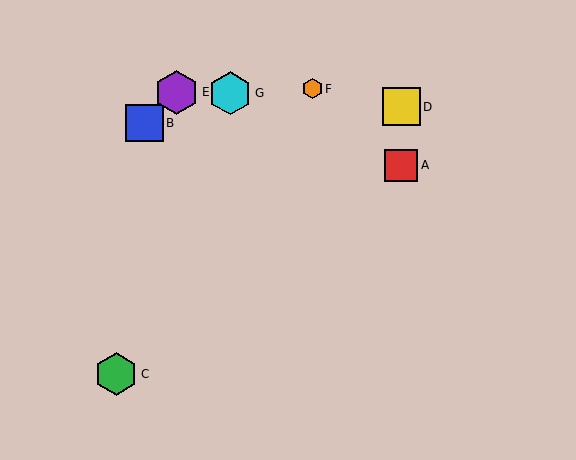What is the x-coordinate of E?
Object E is at x≈177.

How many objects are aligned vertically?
2 objects (A, D) are aligned vertically.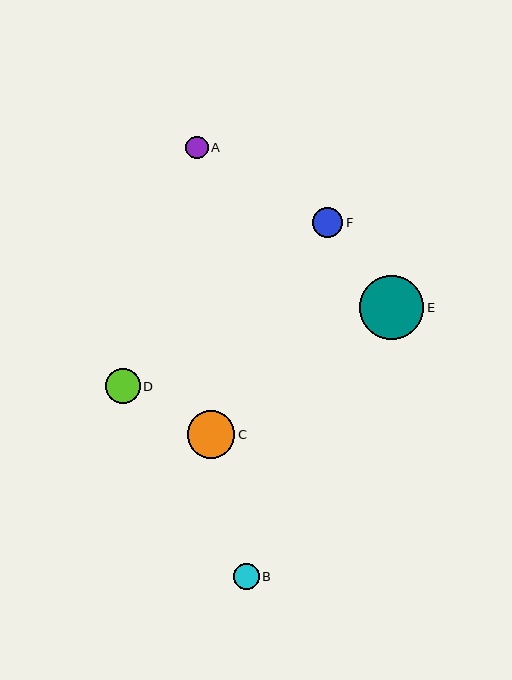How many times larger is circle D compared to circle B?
Circle D is approximately 1.3 times the size of circle B.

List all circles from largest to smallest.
From largest to smallest: E, C, D, F, B, A.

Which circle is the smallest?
Circle A is the smallest with a size of approximately 23 pixels.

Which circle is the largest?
Circle E is the largest with a size of approximately 64 pixels.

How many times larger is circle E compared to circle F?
Circle E is approximately 2.1 times the size of circle F.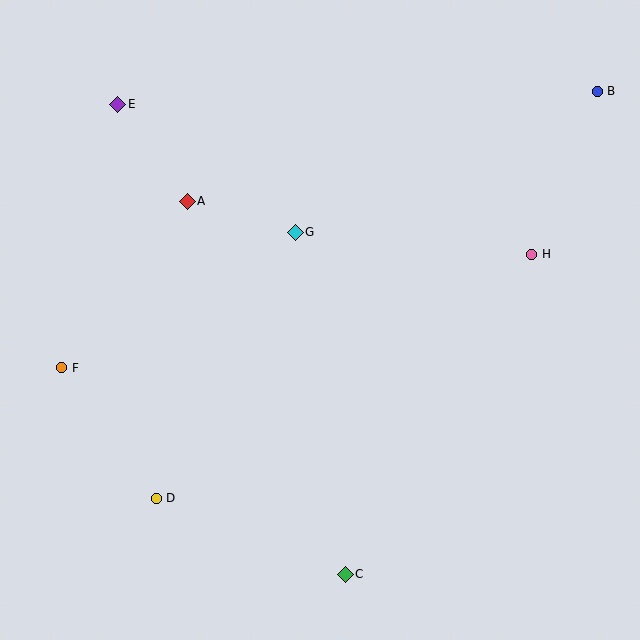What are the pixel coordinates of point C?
Point C is at (345, 574).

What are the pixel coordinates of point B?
Point B is at (597, 91).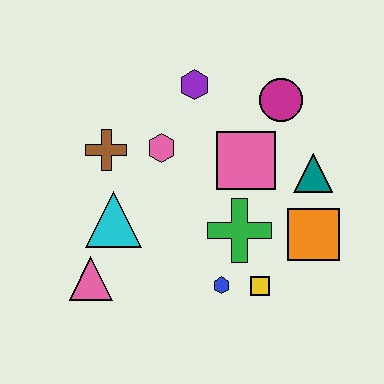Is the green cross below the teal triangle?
Yes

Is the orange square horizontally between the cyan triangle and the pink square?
No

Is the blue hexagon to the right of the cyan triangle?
Yes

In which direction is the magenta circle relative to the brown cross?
The magenta circle is to the right of the brown cross.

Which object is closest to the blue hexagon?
The yellow square is closest to the blue hexagon.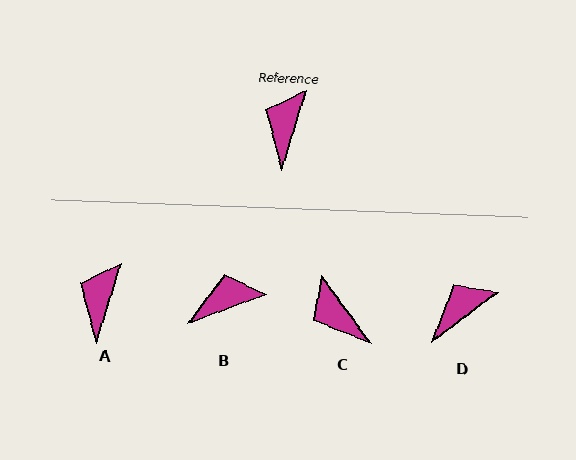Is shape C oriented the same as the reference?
No, it is off by about 53 degrees.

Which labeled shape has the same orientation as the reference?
A.